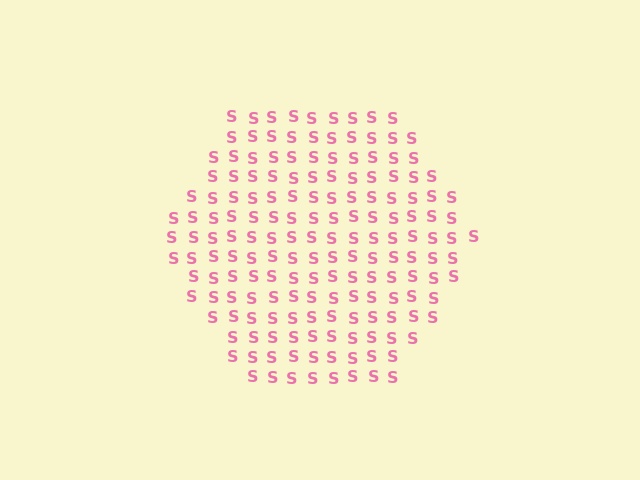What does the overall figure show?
The overall figure shows a hexagon.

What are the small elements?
The small elements are letter S's.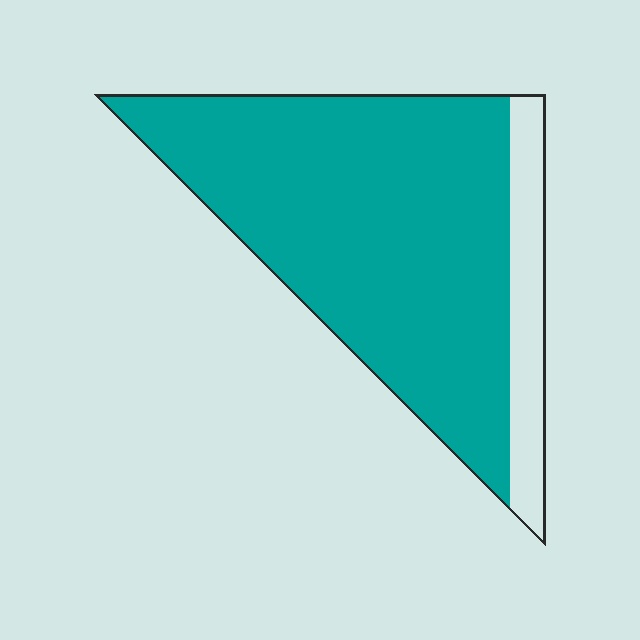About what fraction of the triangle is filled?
About five sixths (5/6).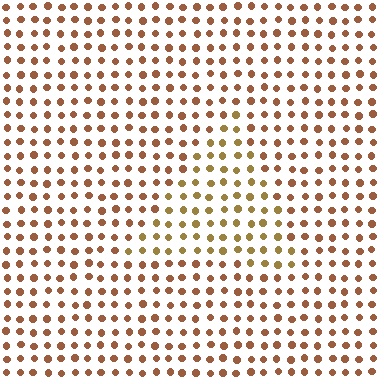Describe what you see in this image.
The image is filled with small brown elements in a uniform arrangement. A triangle-shaped region is visible where the elements are tinted to a slightly different hue, forming a subtle color boundary.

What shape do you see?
I see a triangle.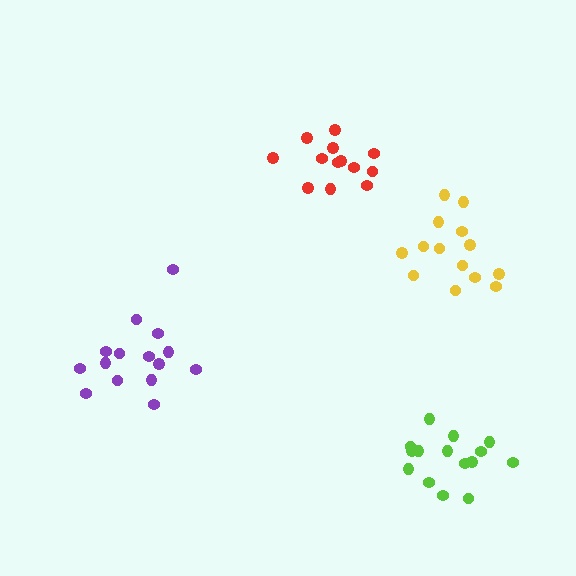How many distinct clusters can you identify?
There are 4 distinct clusters.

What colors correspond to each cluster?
The clusters are colored: lime, yellow, red, purple.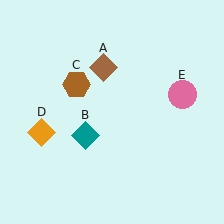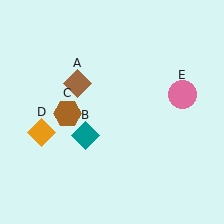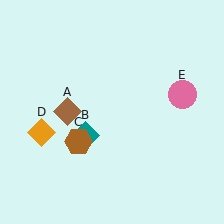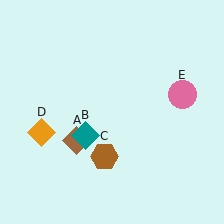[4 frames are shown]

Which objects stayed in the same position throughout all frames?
Teal diamond (object B) and orange diamond (object D) and pink circle (object E) remained stationary.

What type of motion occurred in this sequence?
The brown diamond (object A), brown hexagon (object C) rotated counterclockwise around the center of the scene.